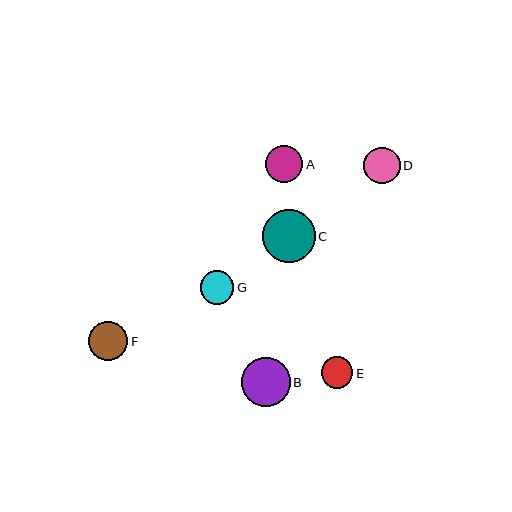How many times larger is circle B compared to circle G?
Circle B is approximately 1.5 times the size of circle G.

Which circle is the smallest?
Circle E is the smallest with a size of approximately 31 pixels.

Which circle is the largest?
Circle C is the largest with a size of approximately 52 pixels.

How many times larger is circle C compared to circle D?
Circle C is approximately 1.4 times the size of circle D.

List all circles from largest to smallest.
From largest to smallest: C, B, F, A, D, G, E.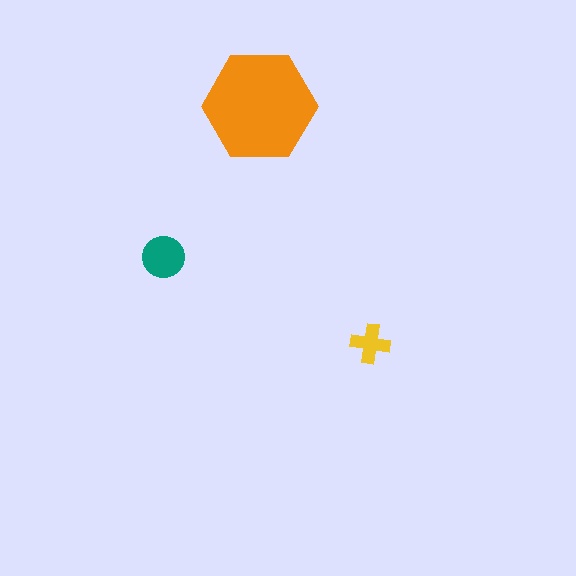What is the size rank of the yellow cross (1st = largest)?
3rd.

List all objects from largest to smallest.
The orange hexagon, the teal circle, the yellow cross.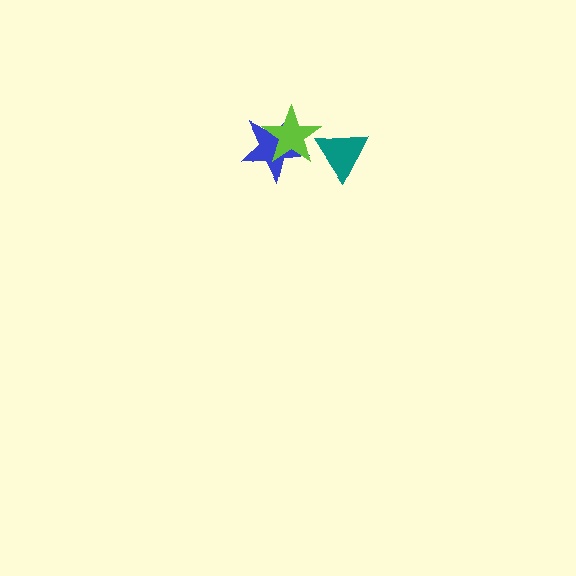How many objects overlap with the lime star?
2 objects overlap with the lime star.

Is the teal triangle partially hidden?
Yes, it is partially covered by another shape.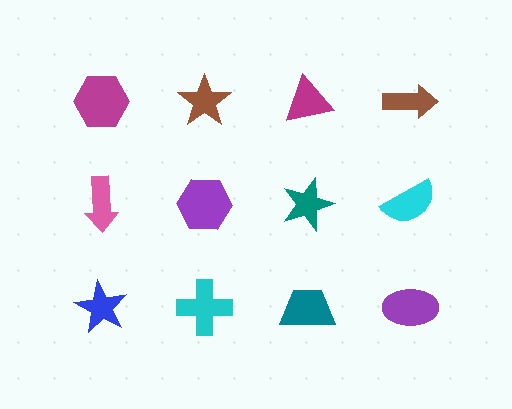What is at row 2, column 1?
A pink arrow.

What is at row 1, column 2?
A brown star.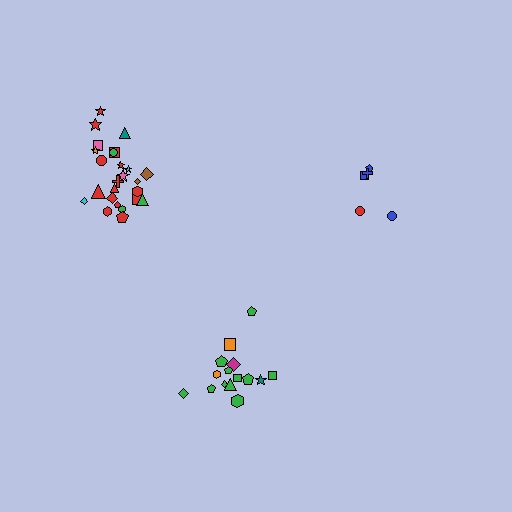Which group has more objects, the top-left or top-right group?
The top-left group.